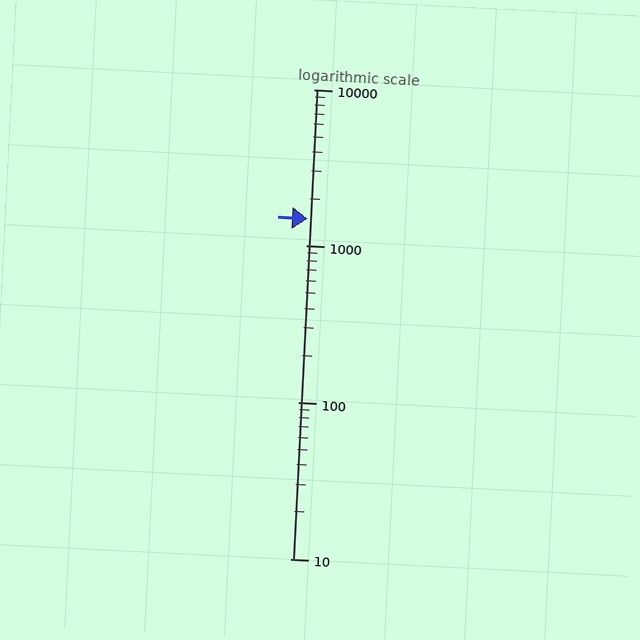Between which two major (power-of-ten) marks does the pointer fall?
The pointer is between 1000 and 10000.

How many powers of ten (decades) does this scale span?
The scale spans 3 decades, from 10 to 10000.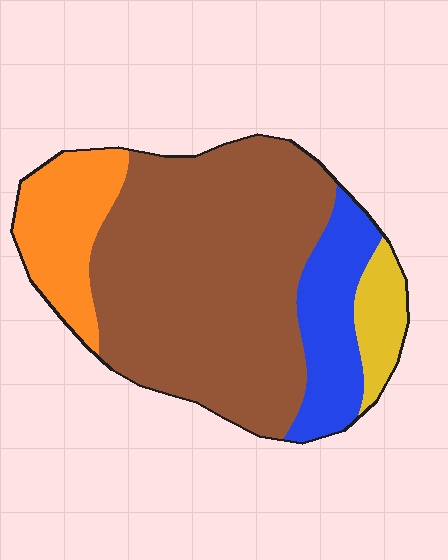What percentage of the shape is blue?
Blue covers 15% of the shape.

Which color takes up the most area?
Brown, at roughly 60%.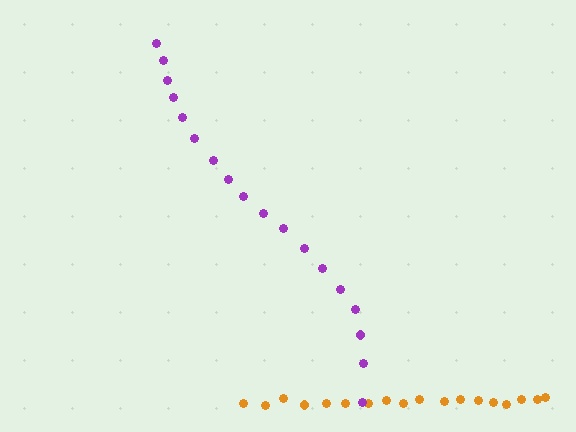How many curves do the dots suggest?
There are 2 distinct paths.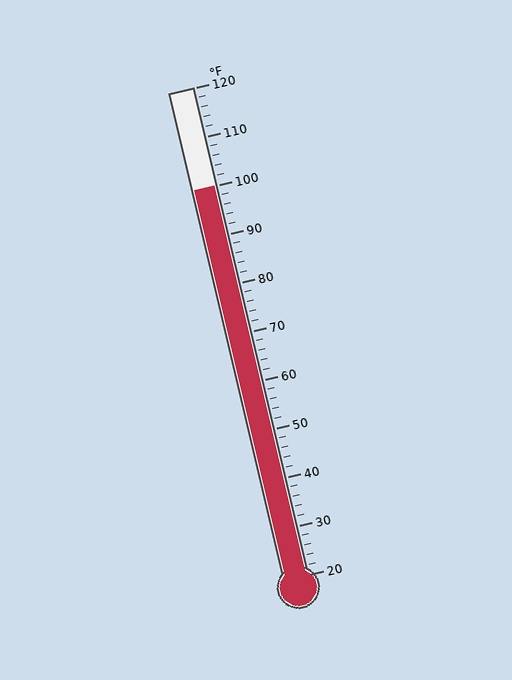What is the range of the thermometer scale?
The thermometer scale ranges from 20°F to 120°F.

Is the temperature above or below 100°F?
The temperature is at 100°F.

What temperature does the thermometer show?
The thermometer shows approximately 100°F.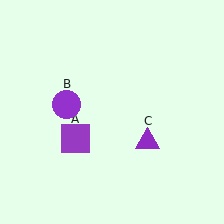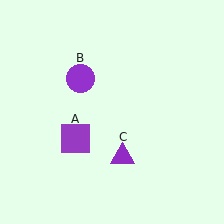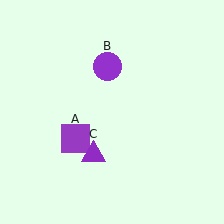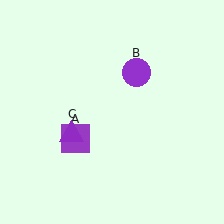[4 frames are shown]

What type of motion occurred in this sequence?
The purple circle (object B), purple triangle (object C) rotated clockwise around the center of the scene.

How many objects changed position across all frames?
2 objects changed position: purple circle (object B), purple triangle (object C).